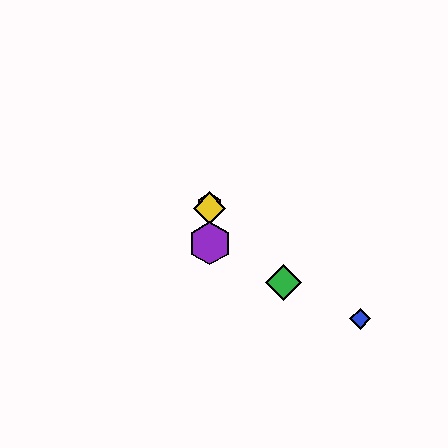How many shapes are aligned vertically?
3 shapes (the red hexagon, the yellow diamond, the purple hexagon) are aligned vertically.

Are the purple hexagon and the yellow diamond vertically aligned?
Yes, both are at x≈210.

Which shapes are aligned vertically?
The red hexagon, the yellow diamond, the purple hexagon are aligned vertically.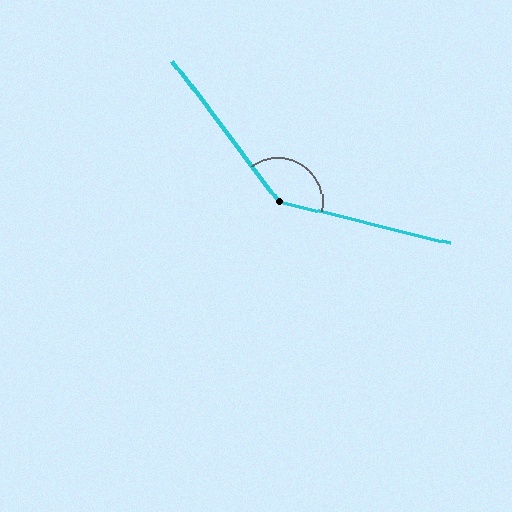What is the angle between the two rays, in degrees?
Approximately 140 degrees.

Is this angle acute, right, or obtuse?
It is obtuse.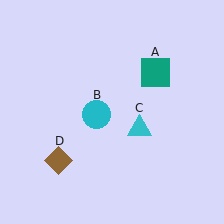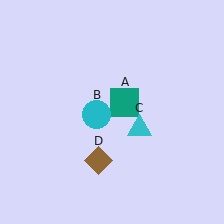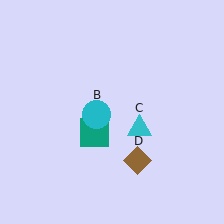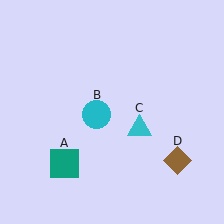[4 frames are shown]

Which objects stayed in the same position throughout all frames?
Cyan circle (object B) and cyan triangle (object C) remained stationary.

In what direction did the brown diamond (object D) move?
The brown diamond (object D) moved right.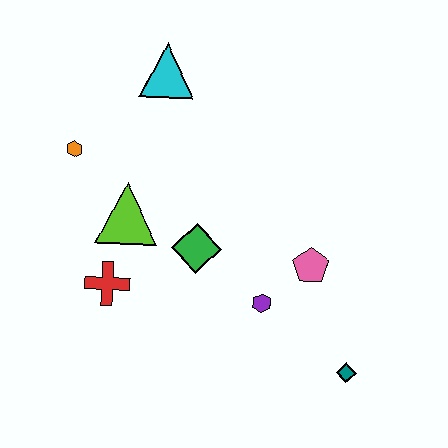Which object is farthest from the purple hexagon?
The cyan triangle is farthest from the purple hexagon.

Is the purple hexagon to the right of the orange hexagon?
Yes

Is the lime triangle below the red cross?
No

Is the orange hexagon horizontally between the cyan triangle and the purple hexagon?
No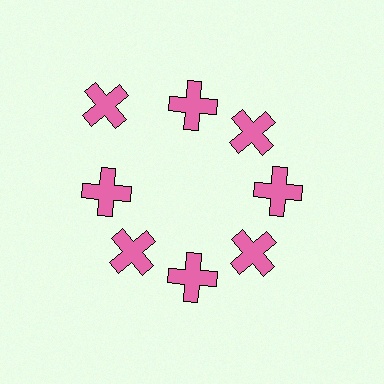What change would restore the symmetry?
The symmetry would be restored by moving it inward, back onto the ring so that all 8 crosses sit at equal angles and equal distance from the center.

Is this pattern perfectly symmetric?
No. The 8 pink crosses are arranged in a ring, but one element near the 10 o'clock position is pushed outward from the center, breaking the 8-fold rotational symmetry.